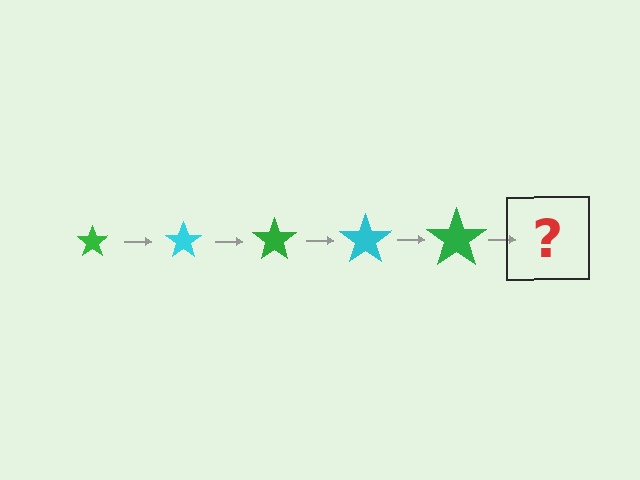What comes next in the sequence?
The next element should be a cyan star, larger than the previous one.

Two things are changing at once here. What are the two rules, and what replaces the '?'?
The two rules are that the star grows larger each step and the color cycles through green and cyan. The '?' should be a cyan star, larger than the previous one.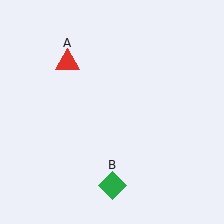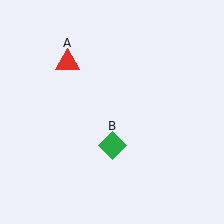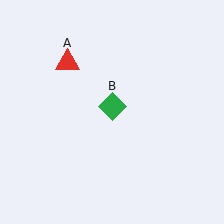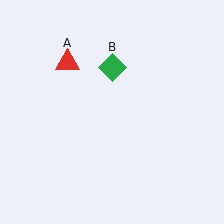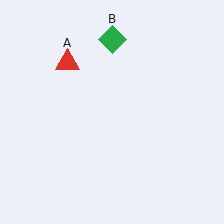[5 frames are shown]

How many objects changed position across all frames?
1 object changed position: green diamond (object B).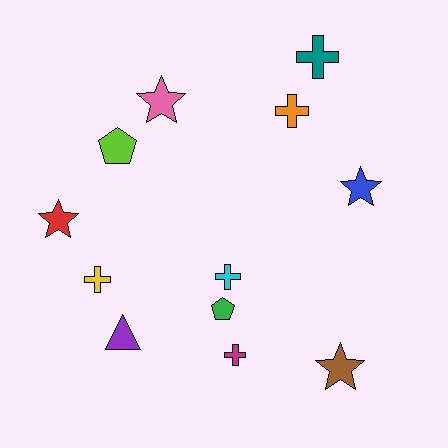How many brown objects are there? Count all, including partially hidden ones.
There is 1 brown object.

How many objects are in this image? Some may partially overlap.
There are 12 objects.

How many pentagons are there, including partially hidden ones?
There are 2 pentagons.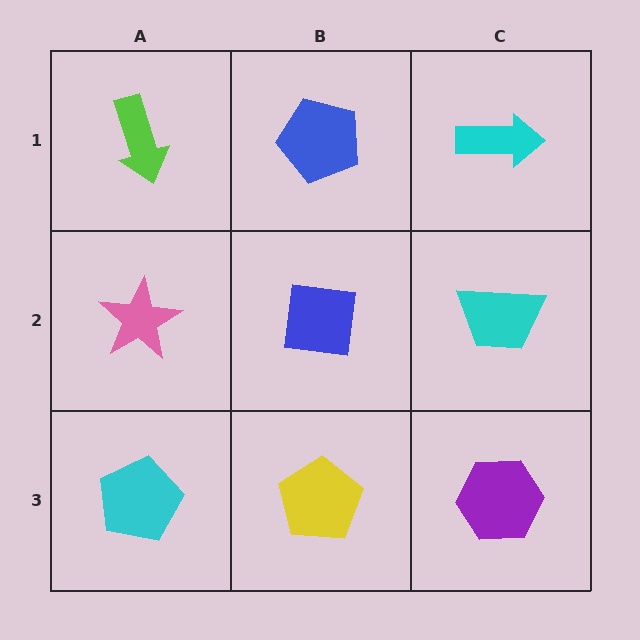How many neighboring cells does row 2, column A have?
3.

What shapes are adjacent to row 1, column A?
A pink star (row 2, column A), a blue pentagon (row 1, column B).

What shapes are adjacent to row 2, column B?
A blue pentagon (row 1, column B), a yellow pentagon (row 3, column B), a pink star (row 2, column A), a cyan trapezoid (row 2, column C).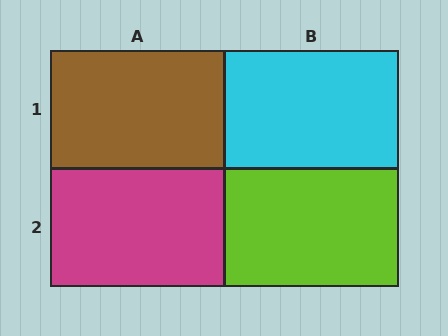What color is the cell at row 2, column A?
Magenta.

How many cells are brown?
1 cell is brown.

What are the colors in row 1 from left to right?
Brown, cyan.